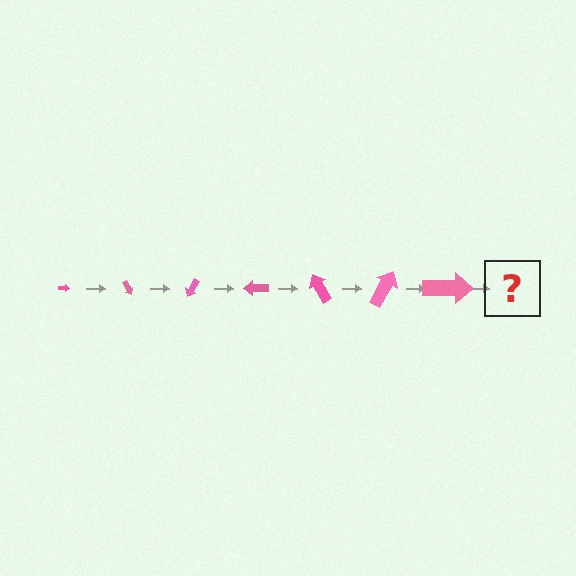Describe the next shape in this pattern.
It should be an arrow, larger than the previous one and rotated 420 degrees from the start.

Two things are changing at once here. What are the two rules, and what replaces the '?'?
The two rules are that the arrow grows larger each step and it rotates 60 degrees each step. The '?' should be an arrow, larger than the previous one and rotated 420 degrees from the start.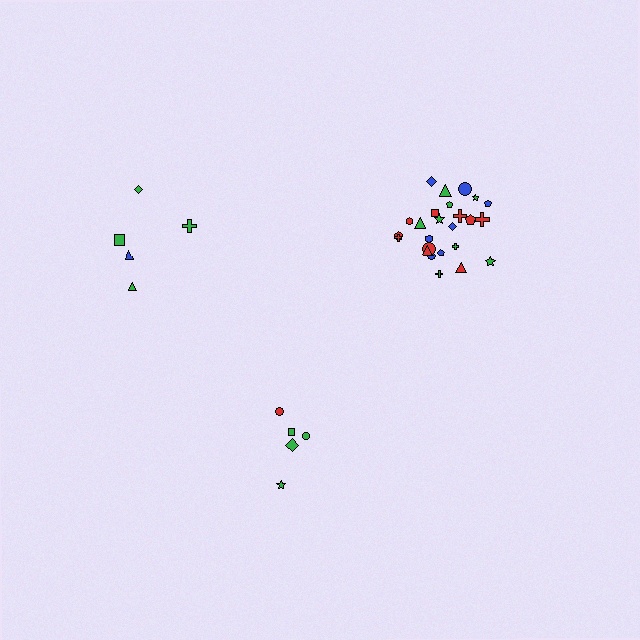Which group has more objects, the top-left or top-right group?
The top-right group.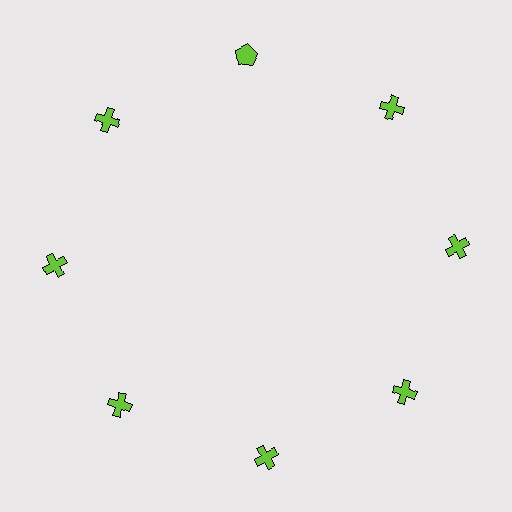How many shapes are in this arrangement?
There are 8 shapes arranged in a ring pattern.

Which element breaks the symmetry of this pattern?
The lime pentagon at roughly the 12 o'clock position breaks the symmetry. All other shapes are lime crosses.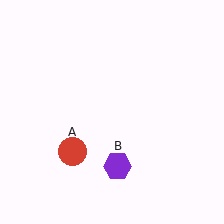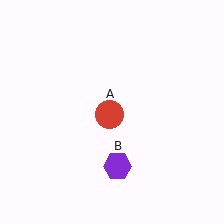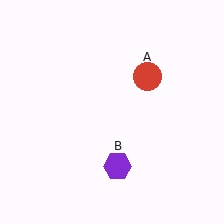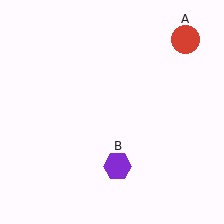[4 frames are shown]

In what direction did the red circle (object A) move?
The red circle (object A) moved up and to the right.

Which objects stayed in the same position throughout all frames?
Purple hexagon (object B) remained stationary.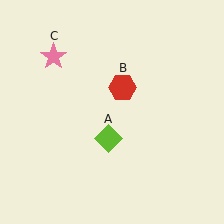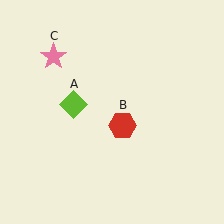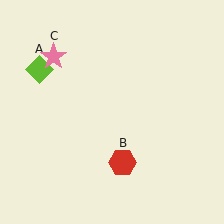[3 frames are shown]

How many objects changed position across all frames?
2 objects changed position: lime diamond (object A), red hexagon (object B).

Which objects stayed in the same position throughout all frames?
Pink star (object C) remained stationary.